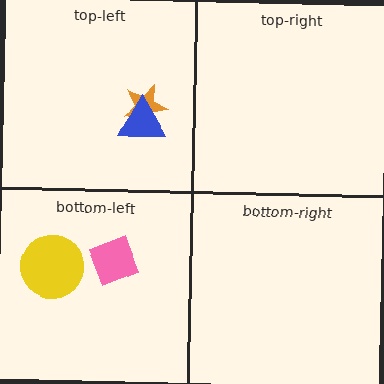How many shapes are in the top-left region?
2.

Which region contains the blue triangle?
The top-left region.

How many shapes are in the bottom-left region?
2.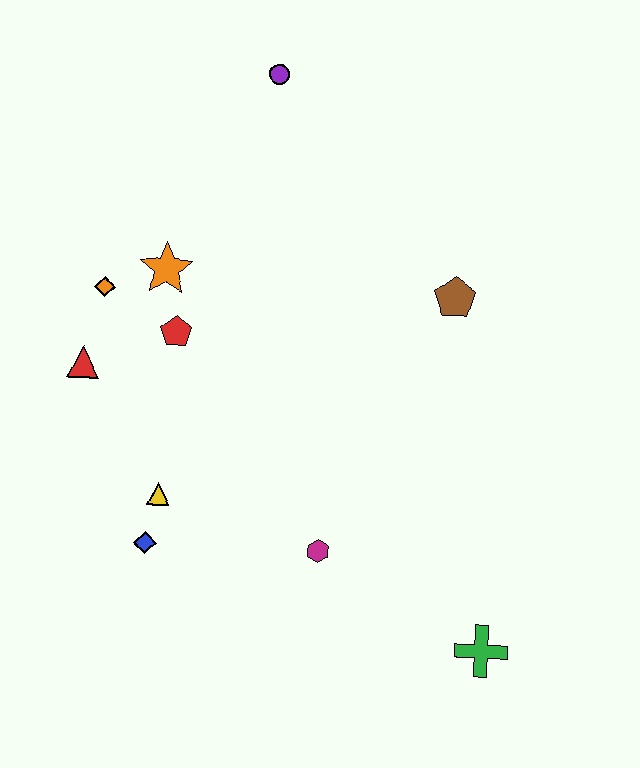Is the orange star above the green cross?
Yes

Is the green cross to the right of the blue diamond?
Yes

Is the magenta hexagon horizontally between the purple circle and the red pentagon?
No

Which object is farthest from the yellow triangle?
The purple circle is farthest from the yellow triangle.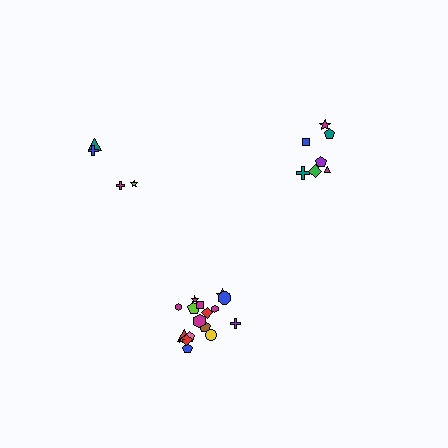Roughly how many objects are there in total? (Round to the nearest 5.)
Roughly 30 objects in total.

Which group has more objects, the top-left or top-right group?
The top-right group.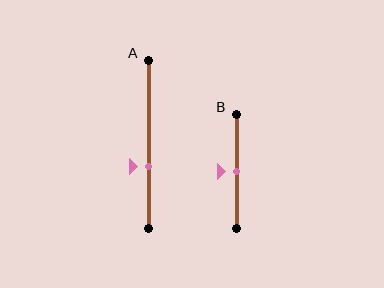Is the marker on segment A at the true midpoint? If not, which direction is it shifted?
No, the marker on segment A is shifted downward by about 14% of the segment length.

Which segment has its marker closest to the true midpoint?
Segment B has its marker closest to the true midpoint.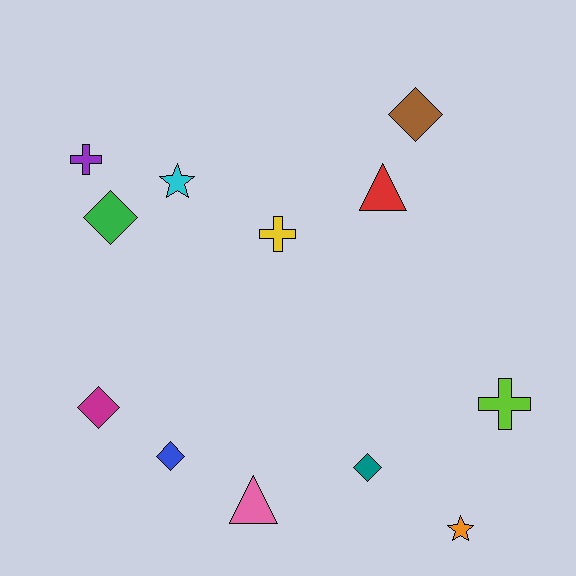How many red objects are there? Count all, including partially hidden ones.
There is 1 red object.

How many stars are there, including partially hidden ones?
There are 2 stars.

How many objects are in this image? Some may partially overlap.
There are 12 objects.